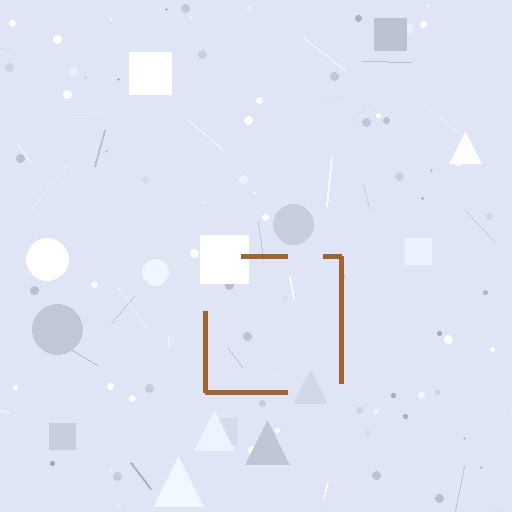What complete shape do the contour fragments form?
The contour fragments form a square.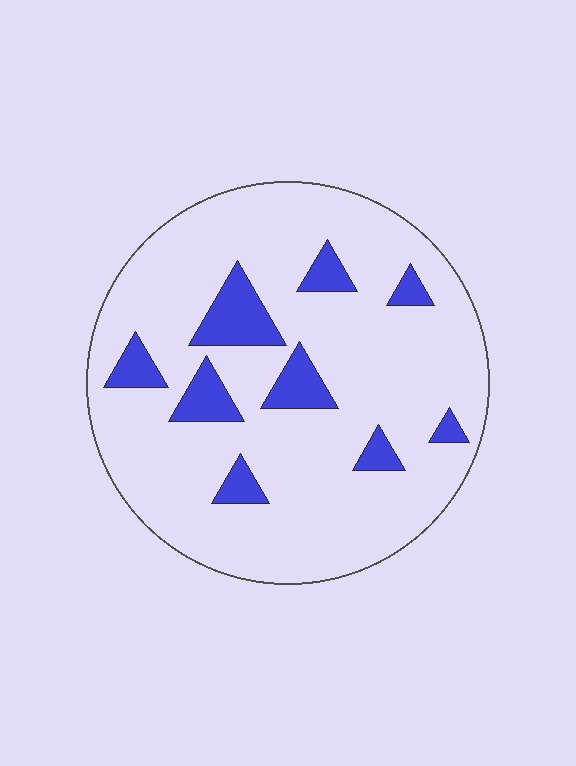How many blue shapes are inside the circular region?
9.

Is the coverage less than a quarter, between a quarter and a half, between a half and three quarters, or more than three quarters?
Less than a quarter.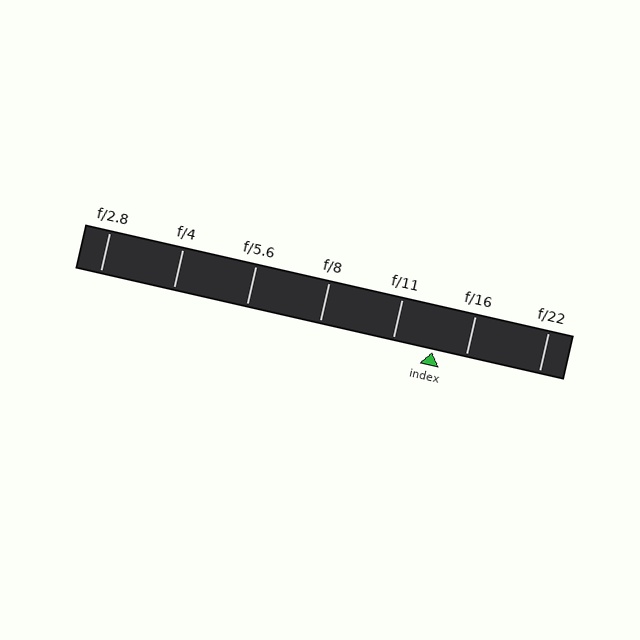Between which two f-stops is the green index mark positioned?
The index mark is between f/11 and f/16.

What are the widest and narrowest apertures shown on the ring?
The widest aperture shown is f/2.8 and the narrowest is f/22.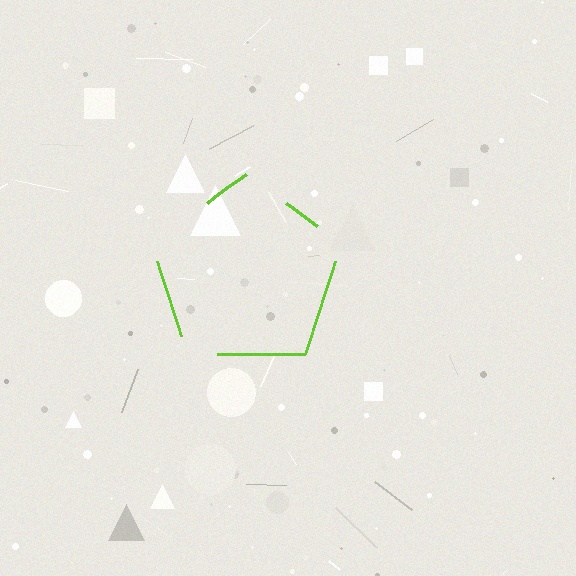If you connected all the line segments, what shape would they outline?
They would outline a pentagon.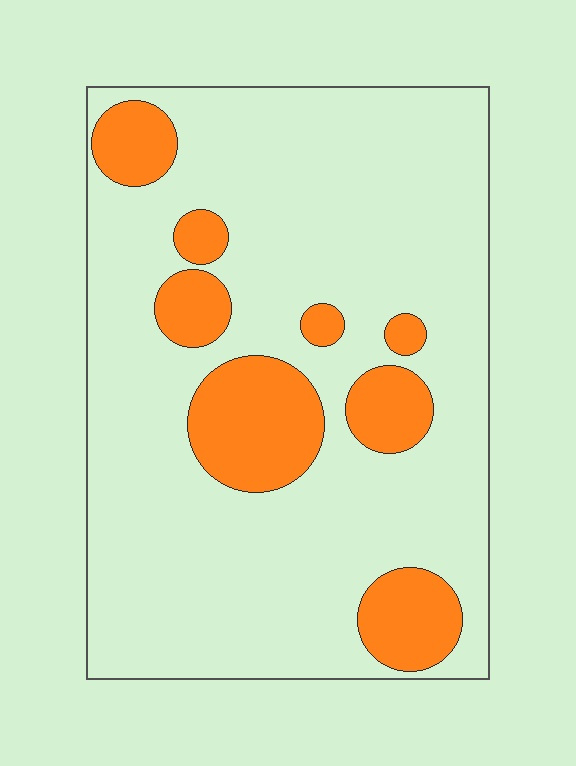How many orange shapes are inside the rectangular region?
8.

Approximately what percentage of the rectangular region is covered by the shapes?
Approximately 20%.